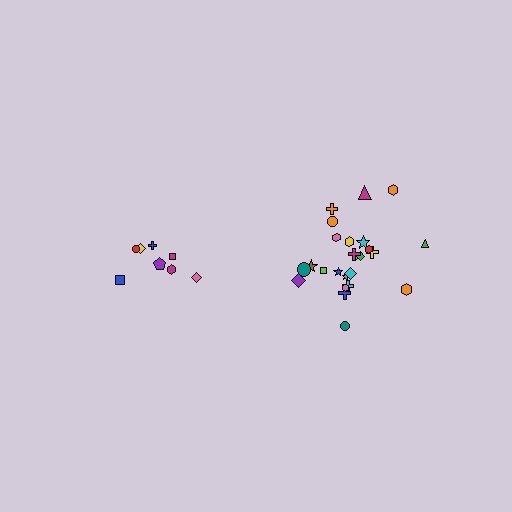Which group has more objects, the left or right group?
The right group.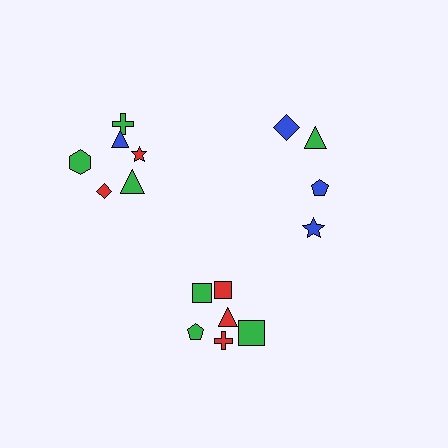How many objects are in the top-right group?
There are 4 objects.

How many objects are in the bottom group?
There are 6 objects.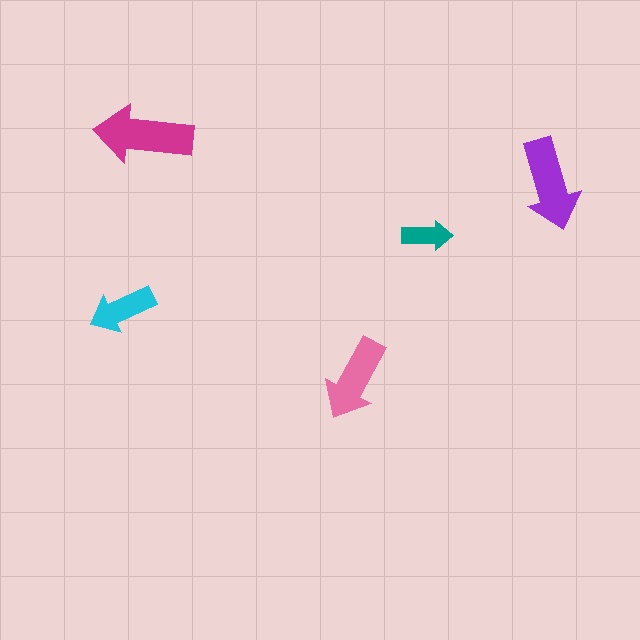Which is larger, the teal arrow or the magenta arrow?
The magenta one.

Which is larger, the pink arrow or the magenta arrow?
The magenta one.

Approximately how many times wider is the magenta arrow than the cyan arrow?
About 1.5 times wider.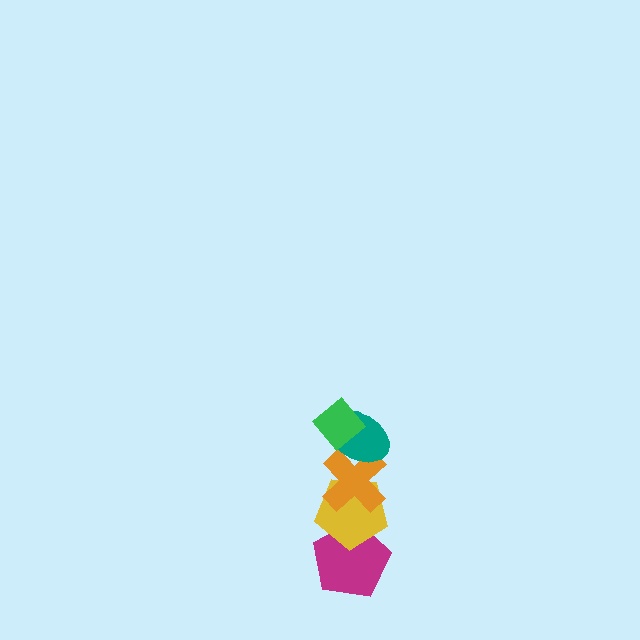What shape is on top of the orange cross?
The teal ellipse is on top of the orange cross.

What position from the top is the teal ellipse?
The teal ellipse is 2nd from the top.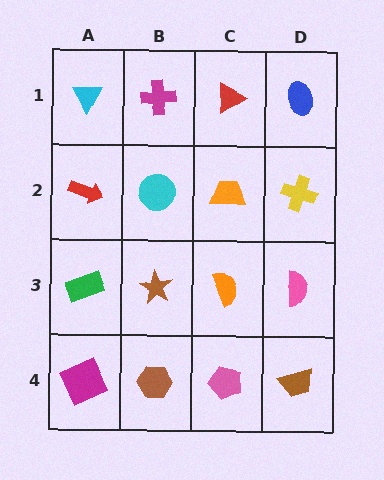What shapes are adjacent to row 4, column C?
An orange semicircle (row 3, column C), a brown hexagon (row 4, column B), a brown trapezoid (row 4, column D).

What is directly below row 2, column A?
A green rectangle.